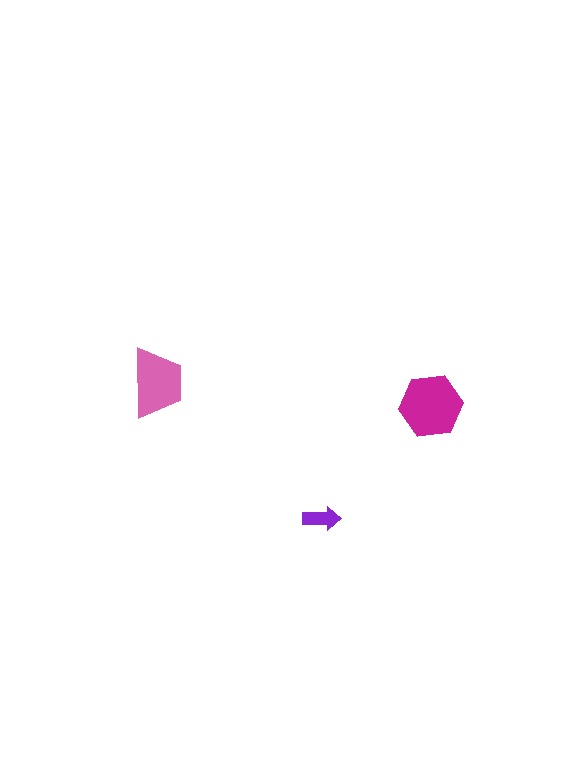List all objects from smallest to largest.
The purple arrow, the pink trapezoid, the magenta hexagon.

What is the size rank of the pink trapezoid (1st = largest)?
2nd.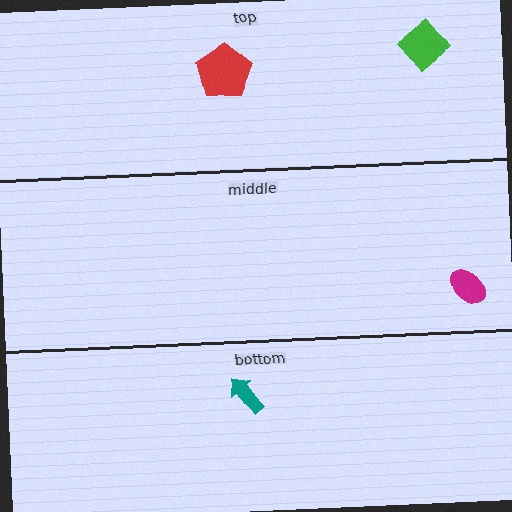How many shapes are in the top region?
2.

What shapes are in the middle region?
The magenta ellipse.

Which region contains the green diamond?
The top region.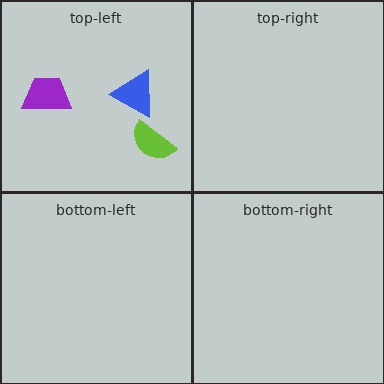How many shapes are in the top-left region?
3.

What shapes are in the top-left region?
The lime semicircle, the purple trapezoid, the blue triangle.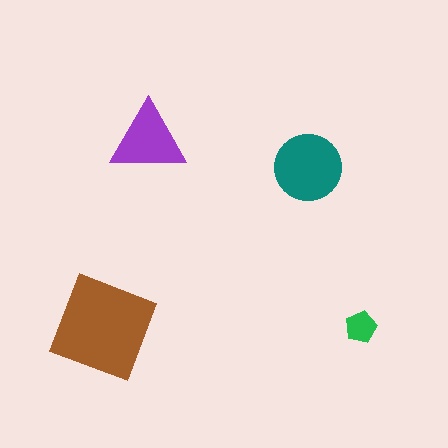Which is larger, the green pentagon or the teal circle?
The teal circle.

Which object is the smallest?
The green pentagon.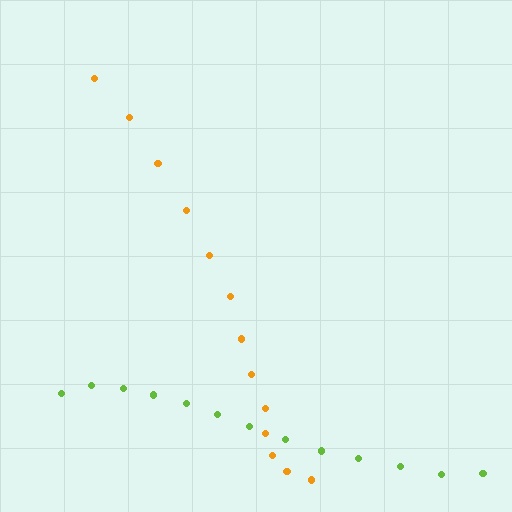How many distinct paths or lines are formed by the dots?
There are 2 distinct paths.